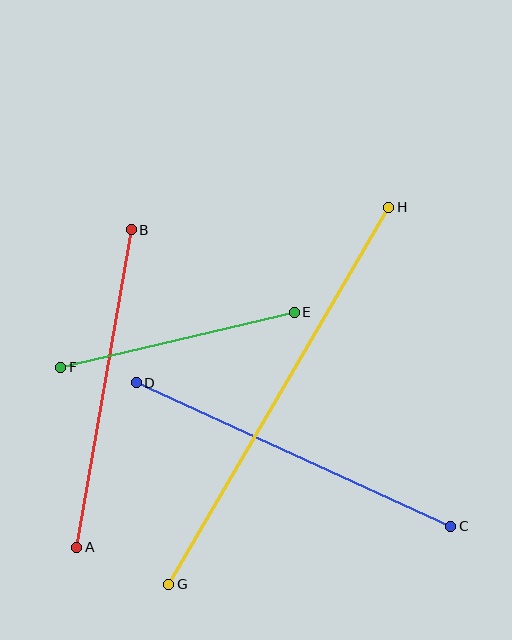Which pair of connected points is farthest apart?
Points G and H are farthest apart.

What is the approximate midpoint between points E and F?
The midpoint is at approximately (178, 340) pixels.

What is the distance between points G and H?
The distance is approximately 436 pixels.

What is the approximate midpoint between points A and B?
The midpoint is at approximately (104, 389) pixels.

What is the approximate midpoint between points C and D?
The midpoint is at approximately (293, 455) pixels.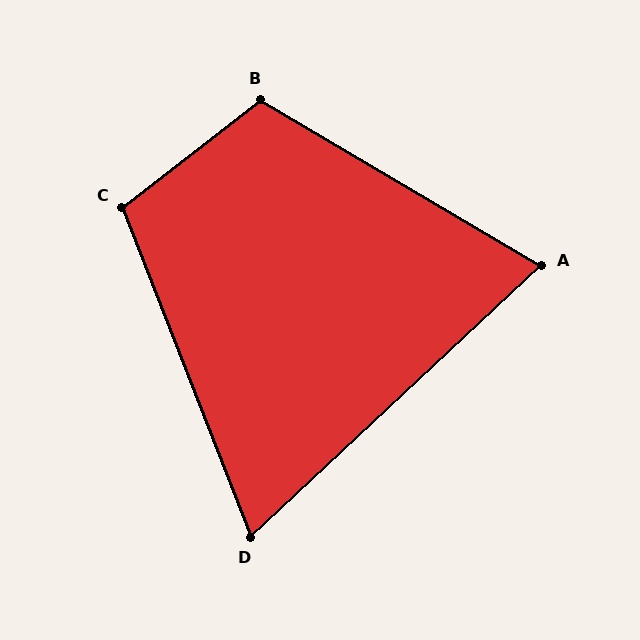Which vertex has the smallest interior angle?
D, at approximately 68 degrees.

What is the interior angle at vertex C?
Approximately 106 degrees (obtuse).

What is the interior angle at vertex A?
Approximately 74 degrees (acute).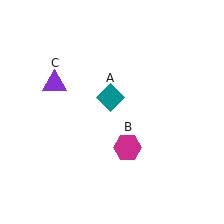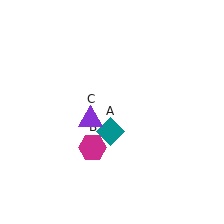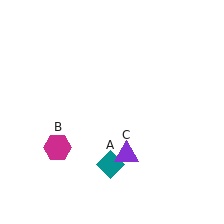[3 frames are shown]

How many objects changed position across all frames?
3 objects changed position: teal diamond (object A), magenta hexagon (object B), purple triangle (object C).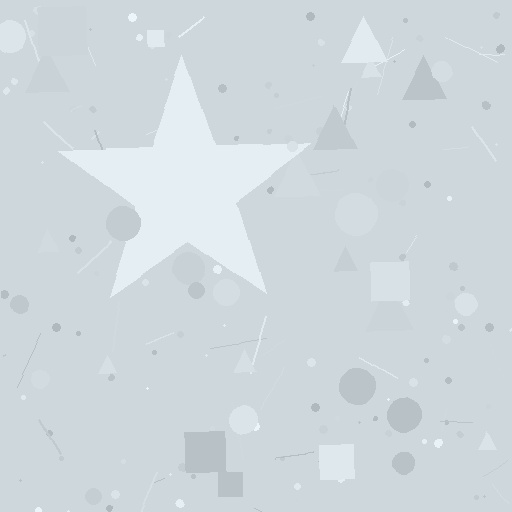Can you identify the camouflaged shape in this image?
The camouflaged shape is a star.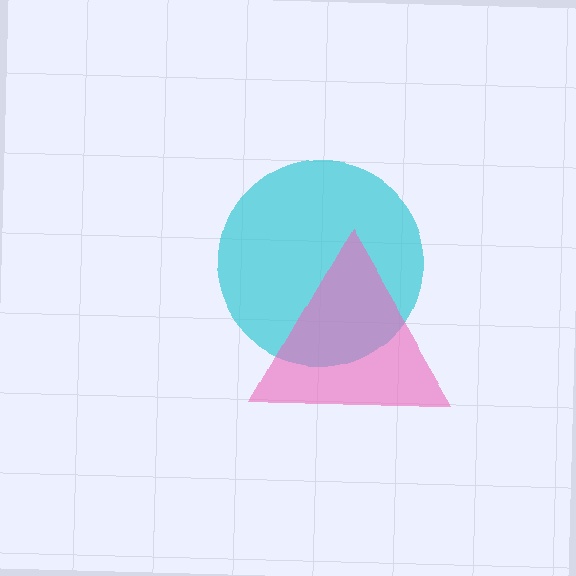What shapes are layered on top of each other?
The layered shapes are: a cyan circle, a pink triangle.